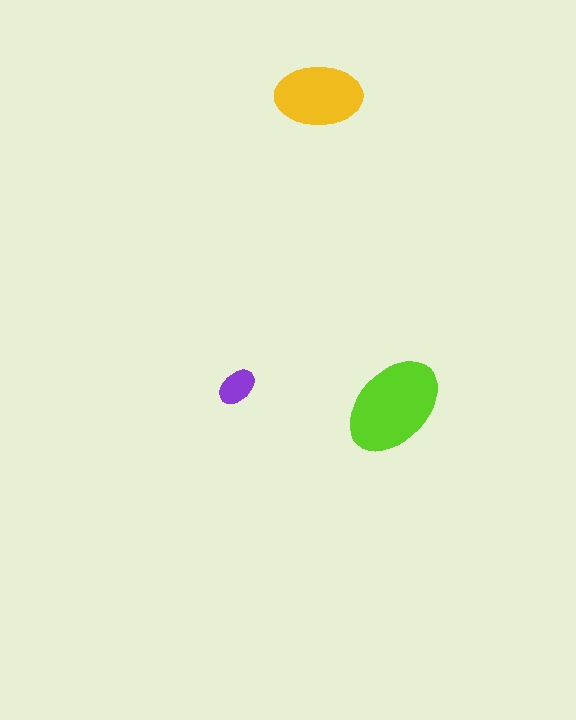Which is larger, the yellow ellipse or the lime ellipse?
The lime one.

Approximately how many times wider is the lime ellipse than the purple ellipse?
About 2.5 times wider.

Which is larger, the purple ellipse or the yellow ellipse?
The yellow one.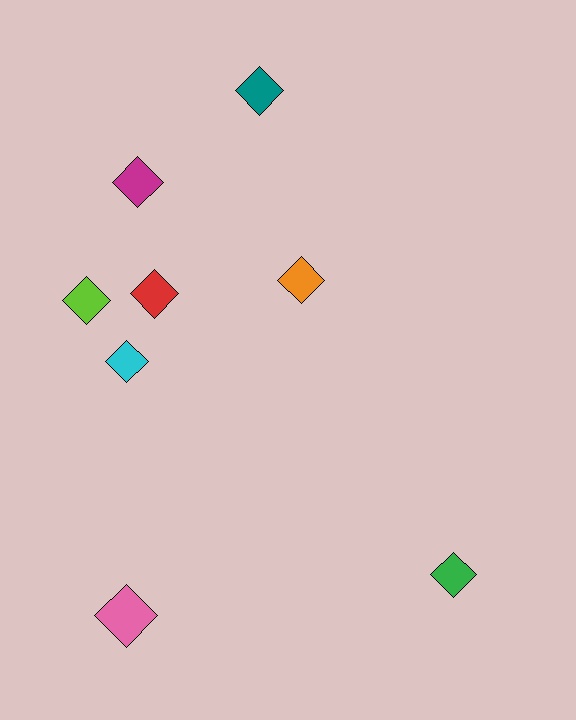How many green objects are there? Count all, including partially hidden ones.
There is 1 green object.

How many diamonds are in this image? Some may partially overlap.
There are 8 diamonds.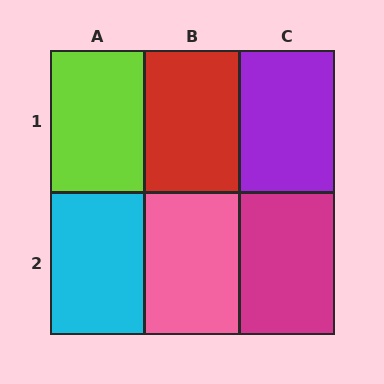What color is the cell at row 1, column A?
Lime.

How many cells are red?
1 cell is red.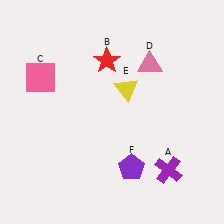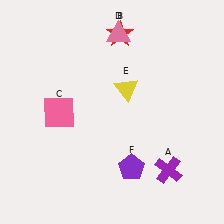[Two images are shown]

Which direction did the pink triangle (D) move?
The pink triangle (D) moved left.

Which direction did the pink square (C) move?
The pink square (C) moved down.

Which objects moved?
The objects that moved are: the red star (B), the pink square (C), the pink triangle (D).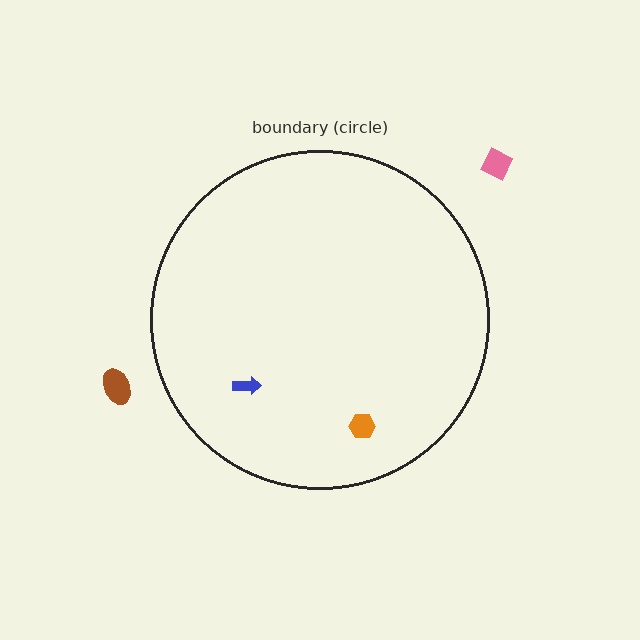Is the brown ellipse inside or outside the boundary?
Outside.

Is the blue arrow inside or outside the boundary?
Inside.